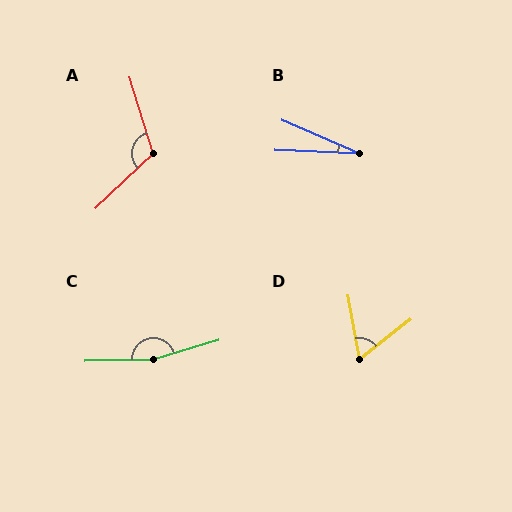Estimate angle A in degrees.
Approximately 116 degrees.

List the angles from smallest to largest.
B (21°), D (62°), A (116°), C (164°).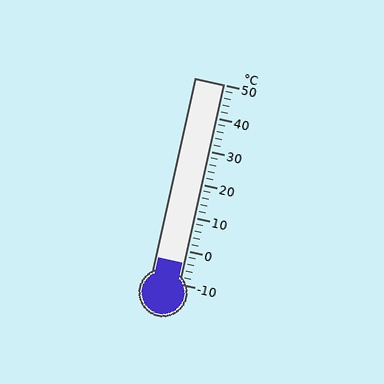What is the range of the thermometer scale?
The thermometer scale ranges from -10°C to 50°C.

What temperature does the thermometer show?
The thermometer shows approximately -4°C.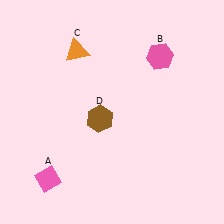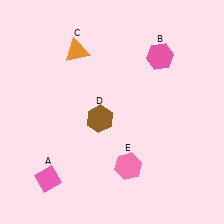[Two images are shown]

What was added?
A pink hexagon (E) was added in Image 2.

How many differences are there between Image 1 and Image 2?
There is 1 difference between the two images.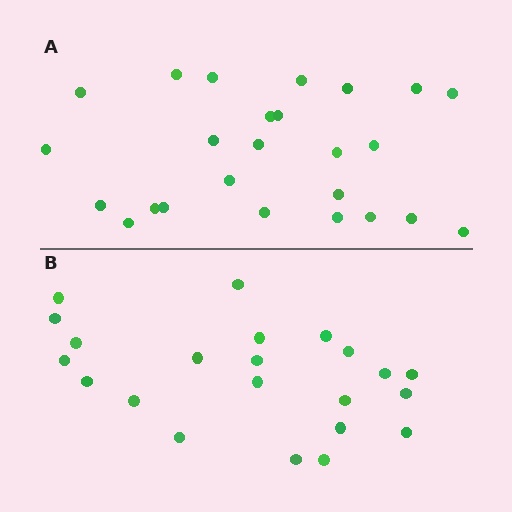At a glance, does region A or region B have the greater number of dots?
Region A (the top region) has more dots.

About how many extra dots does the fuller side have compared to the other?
Region A has just a few more — roughly 2 or 3 more dots than region B.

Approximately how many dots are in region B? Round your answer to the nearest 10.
About 20 dots. (The exact count is 22, which rounds to 20.)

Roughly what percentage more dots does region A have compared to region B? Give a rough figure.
About 15% more.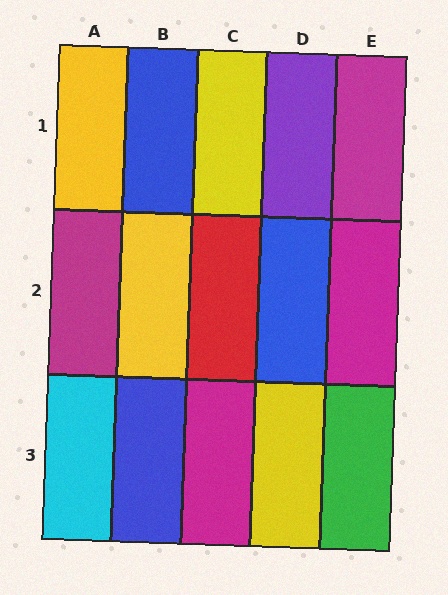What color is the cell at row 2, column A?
Magenta.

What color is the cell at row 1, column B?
Blue.